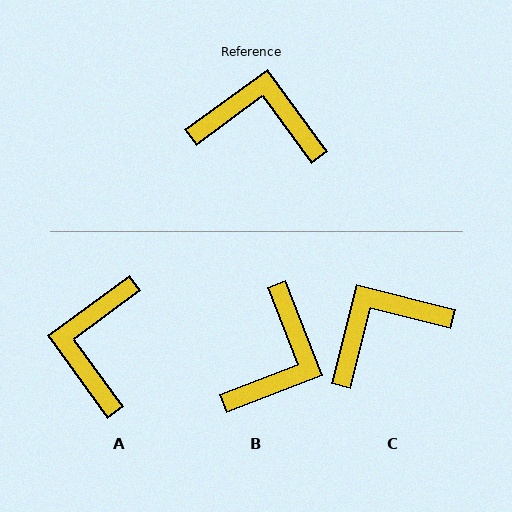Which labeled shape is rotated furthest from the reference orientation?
B, about 105 degrees away.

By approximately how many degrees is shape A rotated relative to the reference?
Approximately 90 degrees counter-clockwise.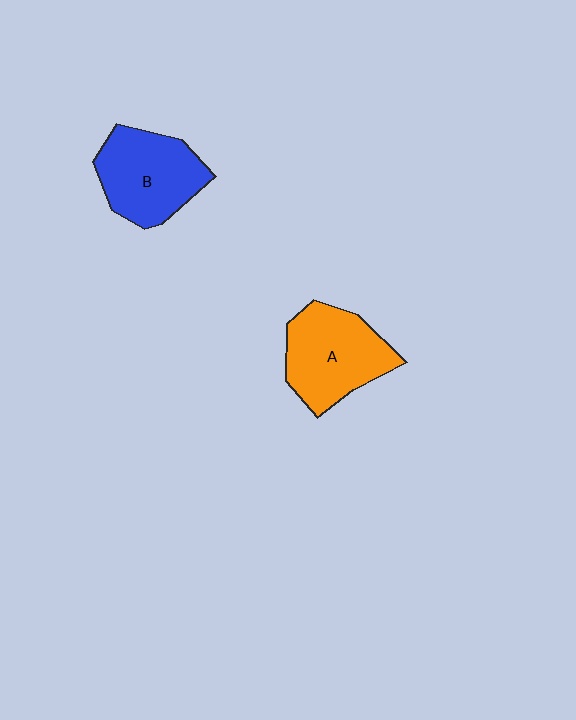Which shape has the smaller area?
Shape B (blue).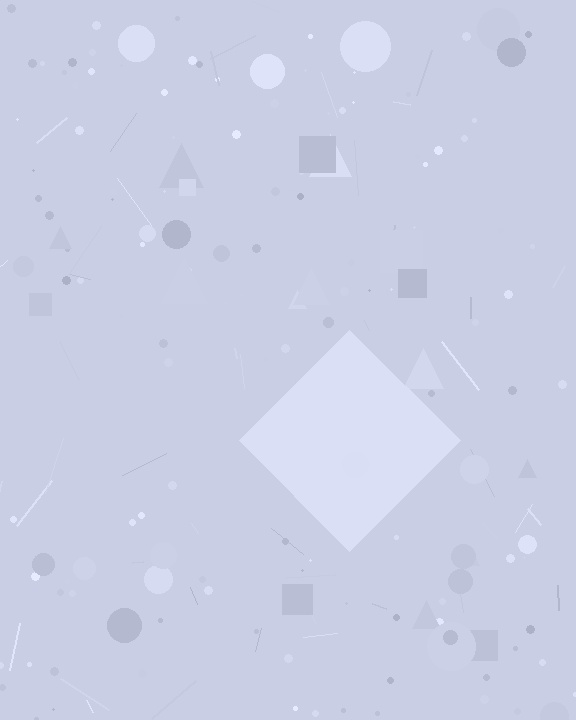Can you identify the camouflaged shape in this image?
The camouflaged shape is a diamond.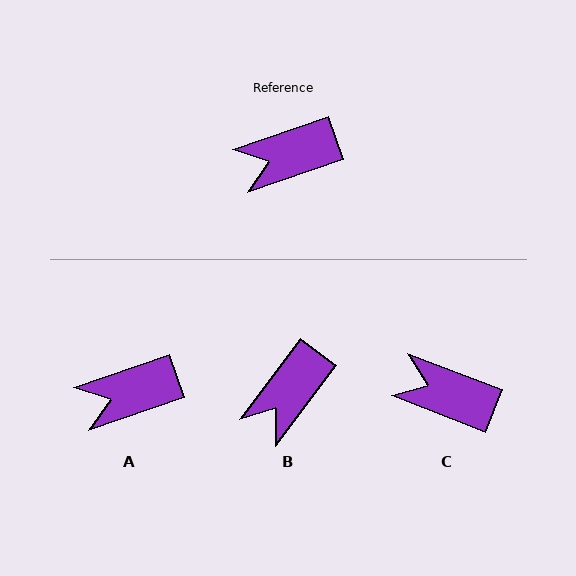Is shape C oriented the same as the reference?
No, it is off by about 40 degrees.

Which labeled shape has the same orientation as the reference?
A.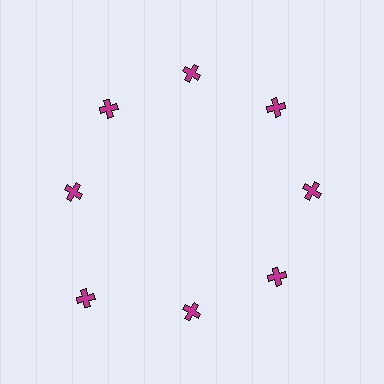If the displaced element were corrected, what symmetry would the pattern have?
It would have 8-fold rotational symmetry — the pattern would map onto itself every 45 degrees.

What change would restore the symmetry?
The symmetry would be restored by moving it inward, back onto the ring so that all 8 crosses sit at equal angles and equal distance from the center.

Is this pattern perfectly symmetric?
No. The 8 magenta crosses are arranged in a ring, but one element near the 8 o'clock position is pushed outward from the center, breaking the 8-fold rotational symmetry.